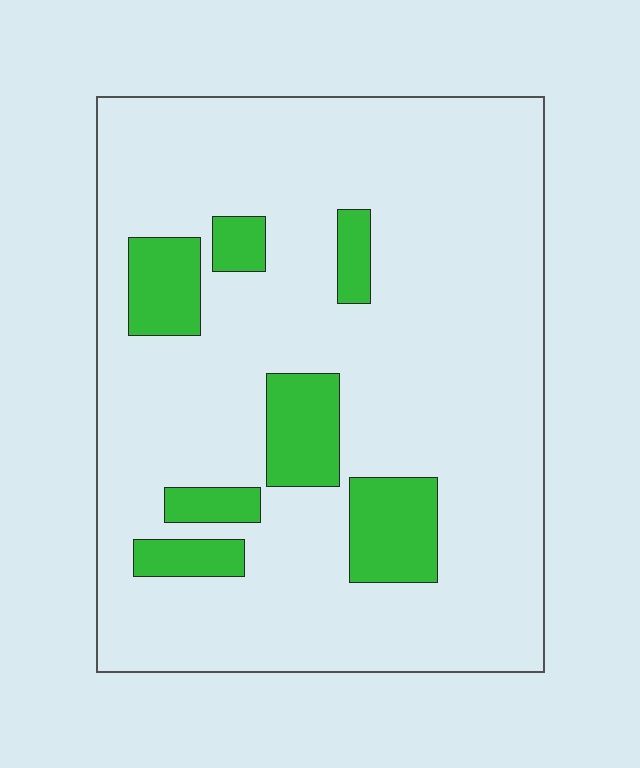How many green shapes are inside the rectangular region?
7.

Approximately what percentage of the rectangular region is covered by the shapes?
Approximately 15%.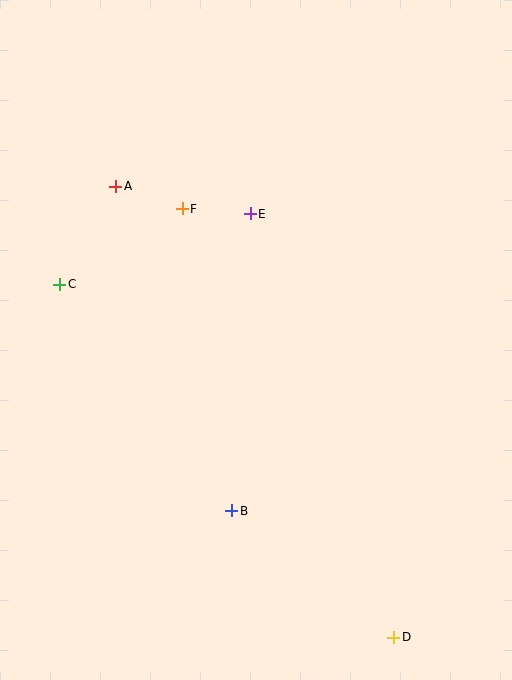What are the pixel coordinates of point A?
Point A is at (116, 186).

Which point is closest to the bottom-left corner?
Point B is closest to the bottom-left corner.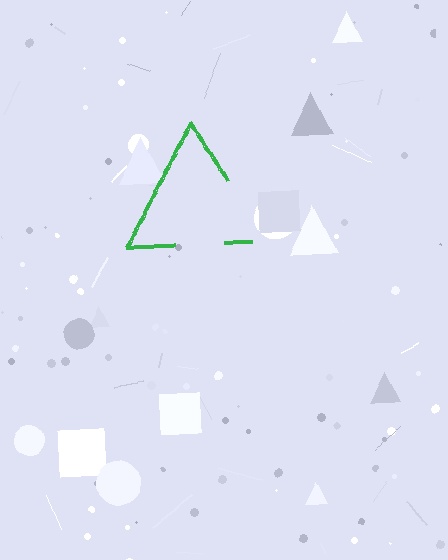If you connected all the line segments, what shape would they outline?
They would outline a triangle.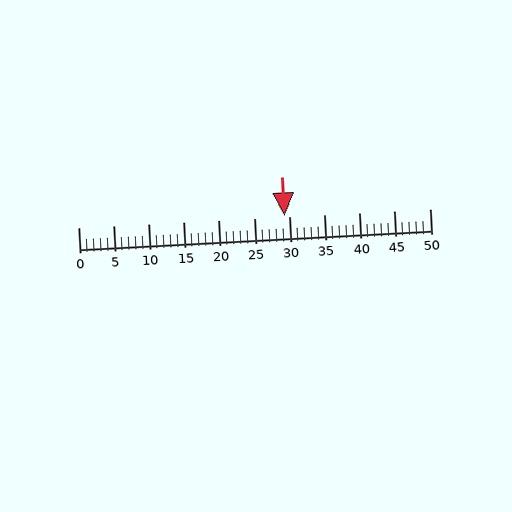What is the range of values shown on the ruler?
The ruler shows values from 0 to 50.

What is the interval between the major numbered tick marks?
The major tick marks are spaced 5 units apart.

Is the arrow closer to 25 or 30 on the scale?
The arrow is closer to 30.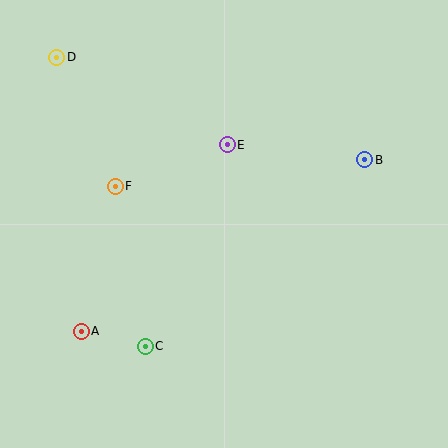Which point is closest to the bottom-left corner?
Point A is closest to the bottom-left corner.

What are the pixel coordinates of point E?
Point E is at (227, 145).